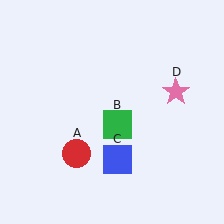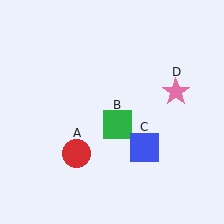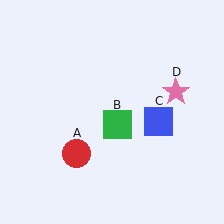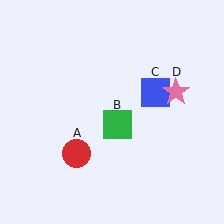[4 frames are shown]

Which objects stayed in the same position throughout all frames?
Red circle (object A) and green square (object B) and pink star (object D) remained stationary.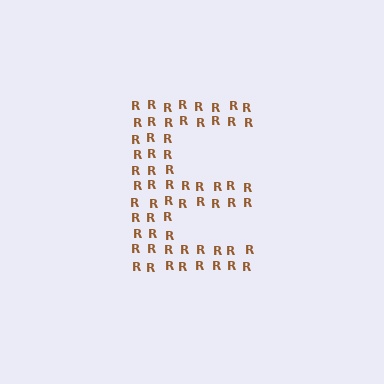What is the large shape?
The large shape is the letter E.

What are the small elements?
The small elements are letter R's.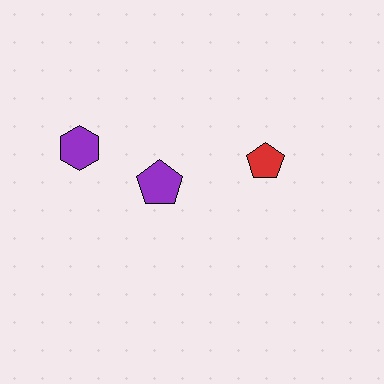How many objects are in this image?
There are 3 objects.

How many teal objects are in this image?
There are no teal objects.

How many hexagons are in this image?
There is 1 hexagon.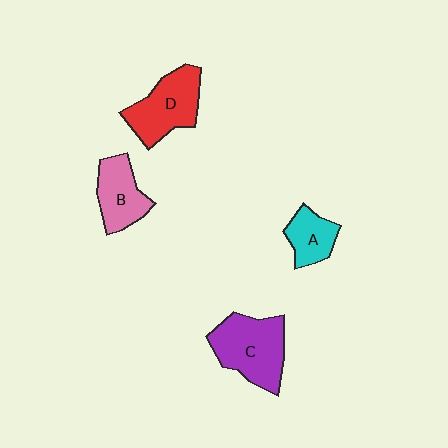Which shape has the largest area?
Shape C (purple).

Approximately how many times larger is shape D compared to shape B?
Approximately 1.3 times.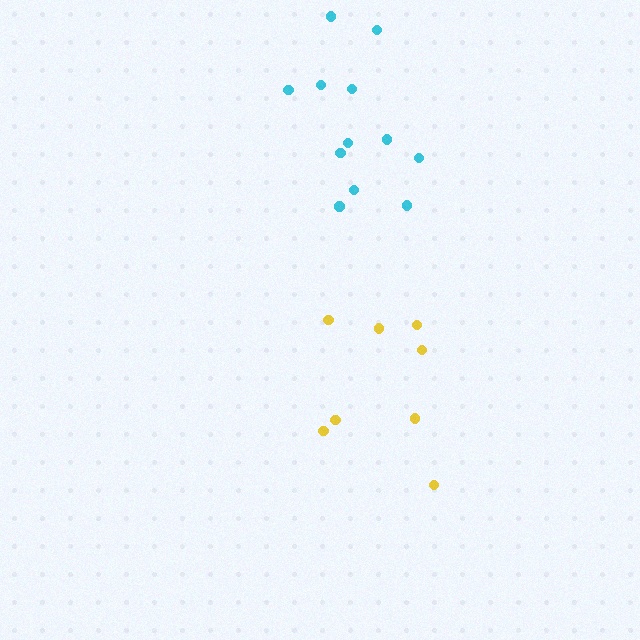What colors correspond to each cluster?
The clusters are colored: yellow, cyan.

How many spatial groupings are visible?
There are 2 spatial groupings.